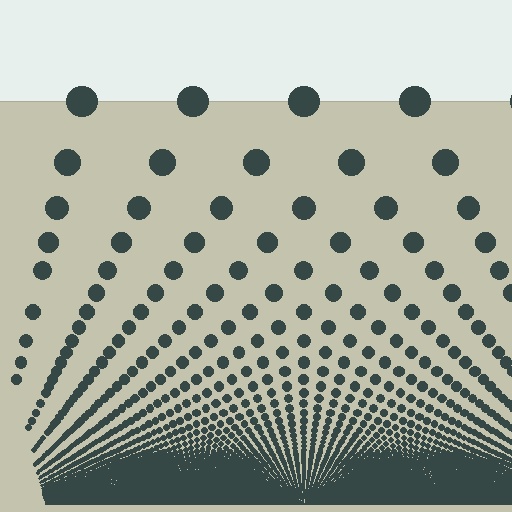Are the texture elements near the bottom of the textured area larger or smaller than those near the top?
Smaller. The gradient is inverted — elements near the bottom are smaller and denser.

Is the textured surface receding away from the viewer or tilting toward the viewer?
The surface appears to tilt toward the viewer. Texture elements get larger and sparser toward the top.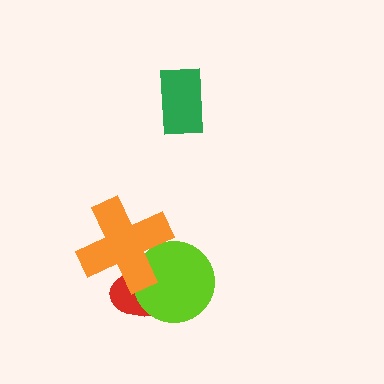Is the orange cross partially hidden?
No, no other shape covers it.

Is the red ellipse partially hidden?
Yes, it is partially covered by another shape.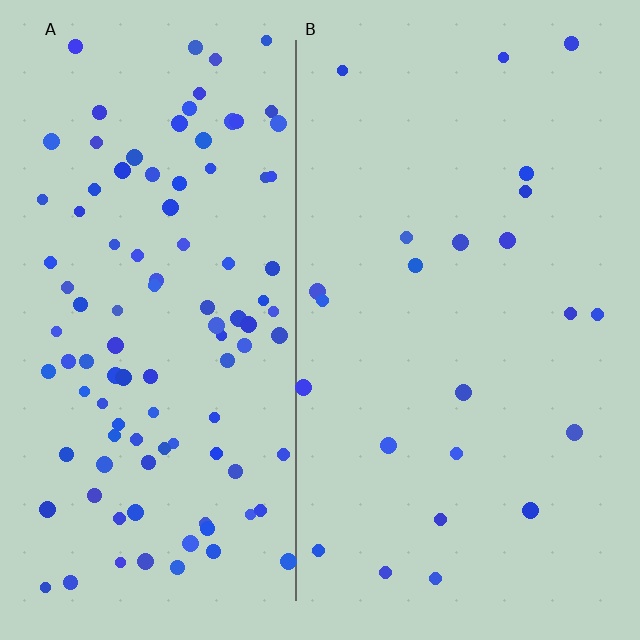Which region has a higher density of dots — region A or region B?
A (the left).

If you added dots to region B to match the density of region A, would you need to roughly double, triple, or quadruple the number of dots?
Approximately quadruple.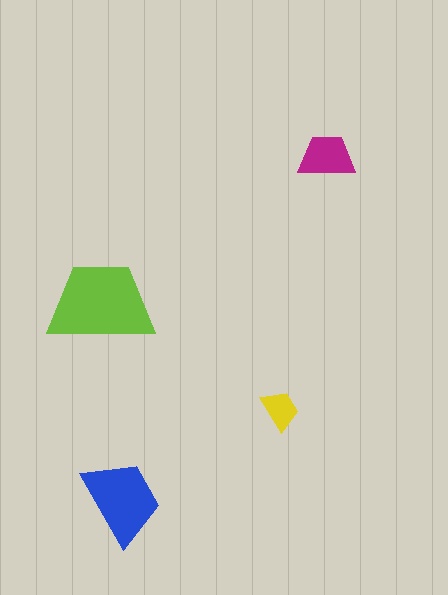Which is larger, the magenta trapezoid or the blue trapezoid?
The blue one.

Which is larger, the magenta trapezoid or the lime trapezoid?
The lime one.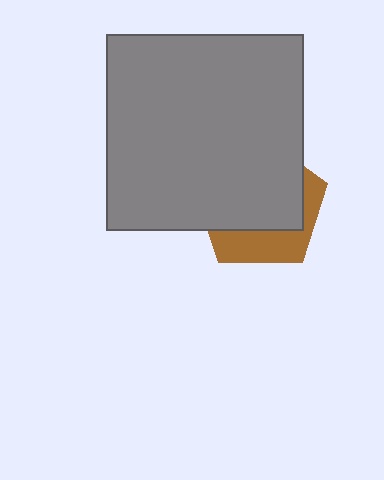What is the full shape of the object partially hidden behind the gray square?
The partially hidden object is a brown pentagon.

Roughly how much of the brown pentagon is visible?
A small part of it is visible (roughly 33%).